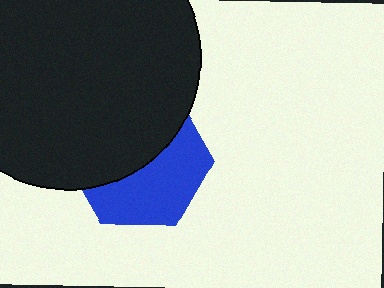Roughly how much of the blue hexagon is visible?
About half of it is visible (roughly 47%).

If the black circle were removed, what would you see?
You would see the complete blue hexagon.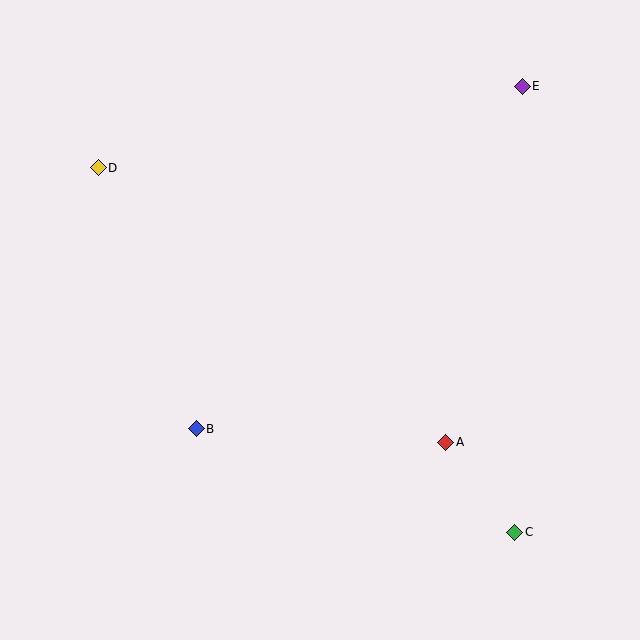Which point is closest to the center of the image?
Point B at (196, 429) is closest to the center.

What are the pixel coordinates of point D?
Point D is at (98, 168).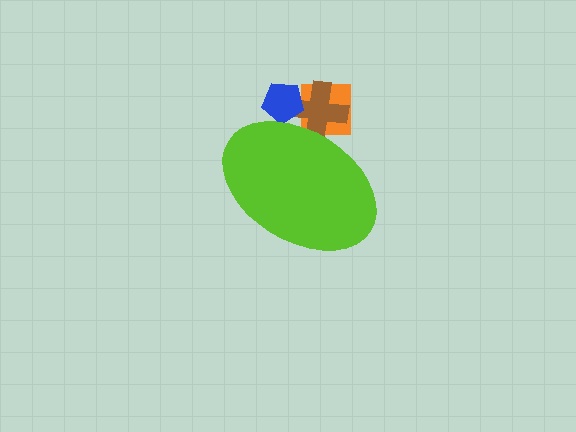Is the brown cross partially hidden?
Yes, the brown cross is partially hidden behind the lime ellipse.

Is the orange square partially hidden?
Yes, the orange square is partially hidden behind the lime ellipse.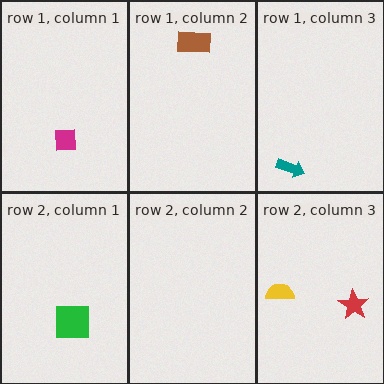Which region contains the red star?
The row 2, column 3 region.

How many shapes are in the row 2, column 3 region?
2.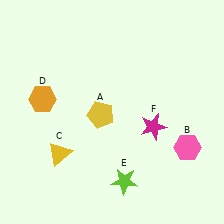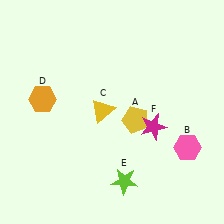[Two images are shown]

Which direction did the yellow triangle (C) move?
The yellow triangle (C) moved right.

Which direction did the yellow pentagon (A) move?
The yellow pentagon (A) moved right.